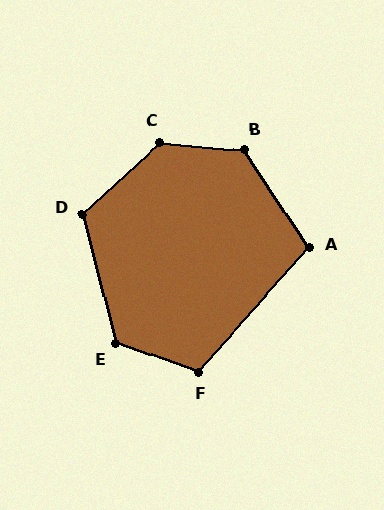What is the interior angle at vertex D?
Approximately 119 degrees (obtuse).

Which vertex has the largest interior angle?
C, at approximately 132 degrees.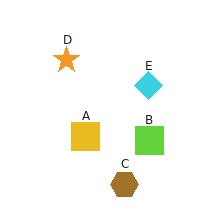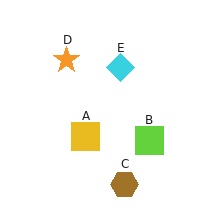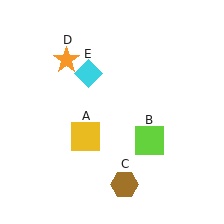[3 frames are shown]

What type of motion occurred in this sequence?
The cyan diamond (object E) rotated counterclockwise around the center of the scene.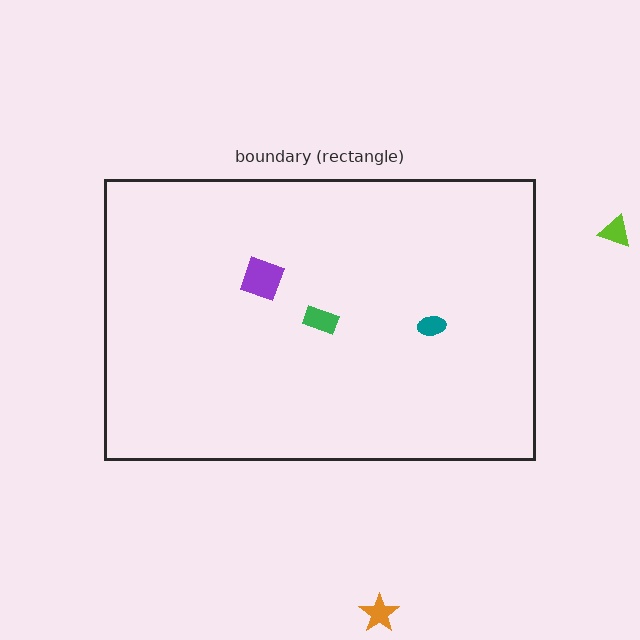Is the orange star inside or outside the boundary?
Outside.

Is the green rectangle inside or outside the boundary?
Inside.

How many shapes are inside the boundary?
3 inside, 2 outside.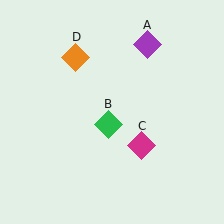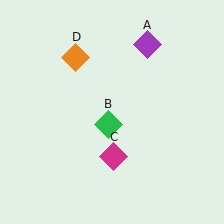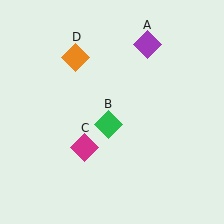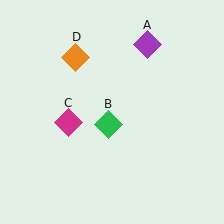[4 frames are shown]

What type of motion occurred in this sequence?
The magenta diamond (object C) rotated clockwise around the center of the scene.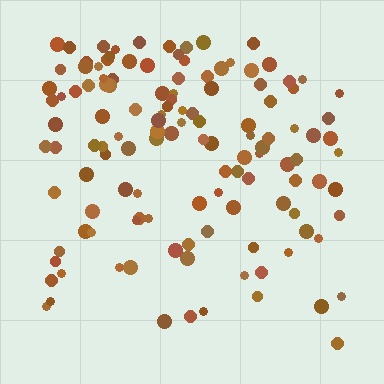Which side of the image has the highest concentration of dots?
The top.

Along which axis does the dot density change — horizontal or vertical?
Vertical.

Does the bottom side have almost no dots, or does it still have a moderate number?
Still a moderate number, just noticeably fewer than the top.